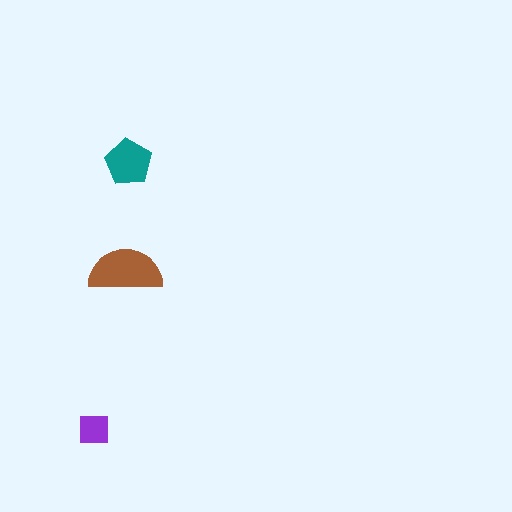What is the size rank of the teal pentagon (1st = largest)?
2nd.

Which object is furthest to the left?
The purple square is leftmost.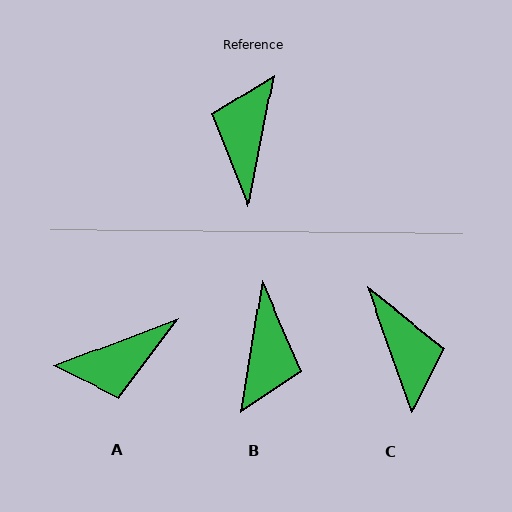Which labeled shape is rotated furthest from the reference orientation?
B, about 178 degrees away.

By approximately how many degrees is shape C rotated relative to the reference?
Approximately 149 degrees clockwise.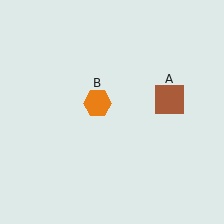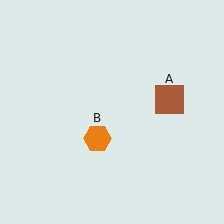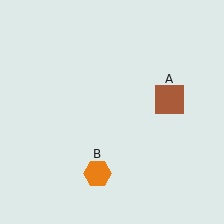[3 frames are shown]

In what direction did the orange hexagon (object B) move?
The orange hexagon (object B) moved down.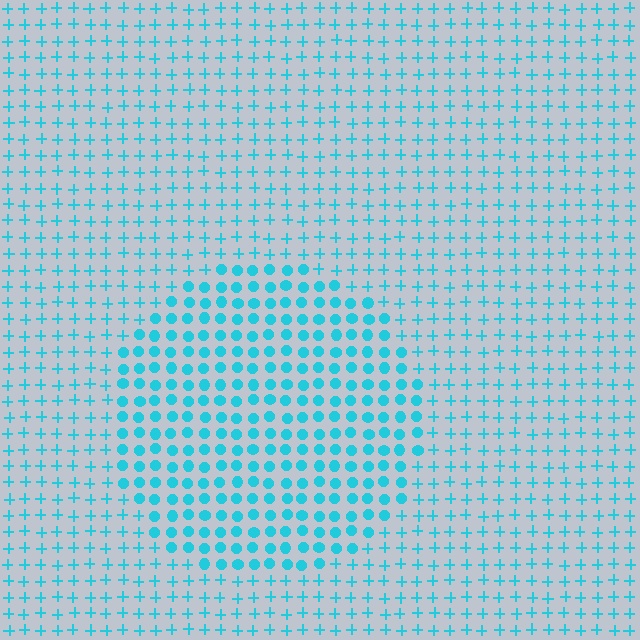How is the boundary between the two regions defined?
The boundary is defined by a change in element shape: circles inside vs. plus signs outside. All elements share the same color and spacing.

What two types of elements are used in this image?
The image uses circles inside the circle region and plus signs outside it.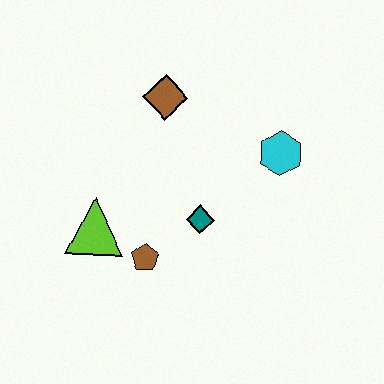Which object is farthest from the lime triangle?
The cyan hexagon is farthest from the lime triangle.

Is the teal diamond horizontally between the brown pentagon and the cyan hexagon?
Yes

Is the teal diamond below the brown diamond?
Yes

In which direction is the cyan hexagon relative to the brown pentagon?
The cyan hexagon is to the right of the brown pentagon.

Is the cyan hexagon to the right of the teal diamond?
Yes